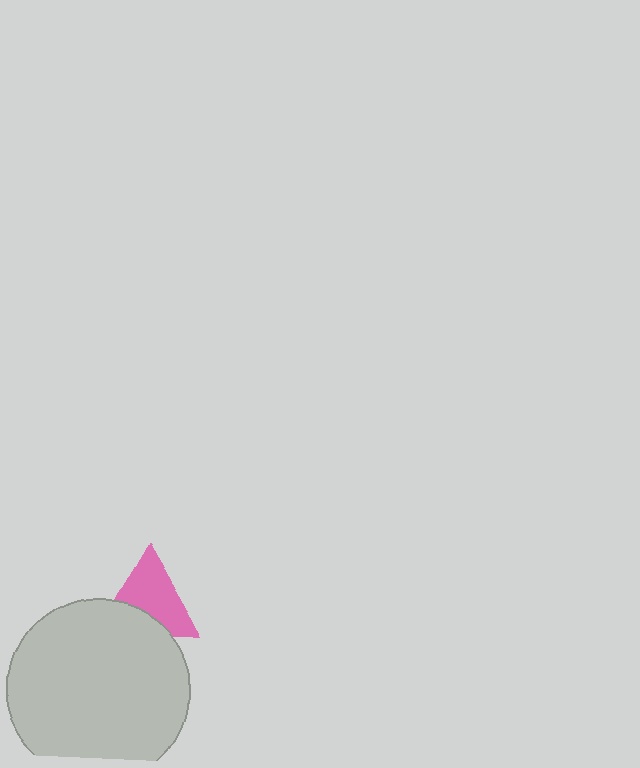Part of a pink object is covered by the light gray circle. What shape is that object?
It is a triangle.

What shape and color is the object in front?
The object in front is a light gray circle.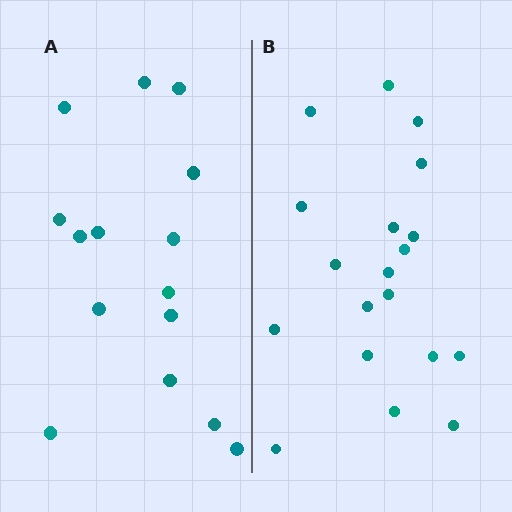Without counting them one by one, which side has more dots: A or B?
Region B (the right region) has more dots.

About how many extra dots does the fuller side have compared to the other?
Region B has about 4 more dots than region A.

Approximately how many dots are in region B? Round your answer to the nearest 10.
About 20 dots. (The exact count is 19, which rounds to 20.)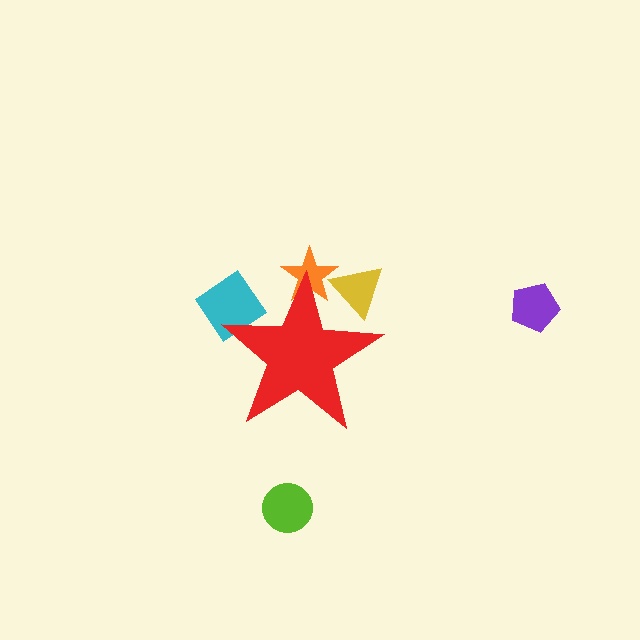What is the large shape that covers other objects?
A red star.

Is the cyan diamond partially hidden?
Yes, the cyan diamond is partially hidden behind the red star.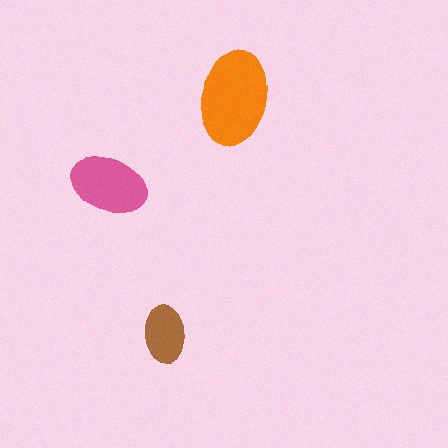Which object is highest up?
The orange ellipse is topmost.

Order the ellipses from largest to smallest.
the orange one, the pink one, the brown one.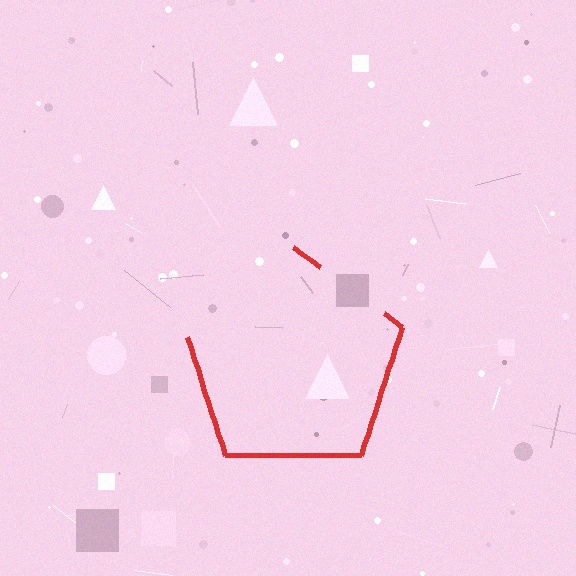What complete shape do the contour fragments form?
The contour fragments form a pentagon.